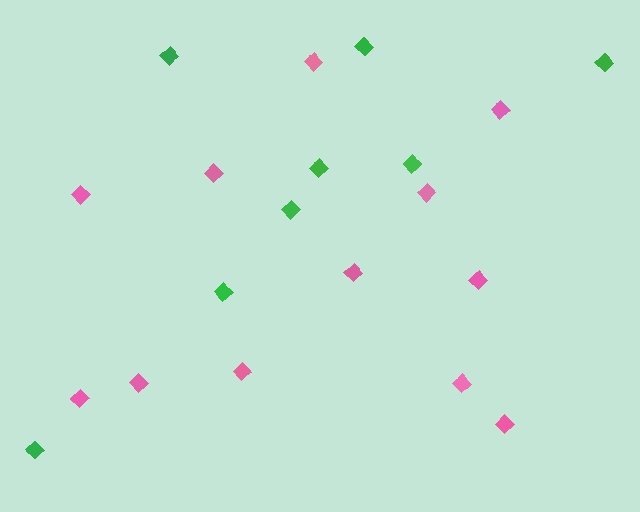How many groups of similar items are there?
There are 2 groups: one group of green diamonds (8) and one group of pink diamonds (12).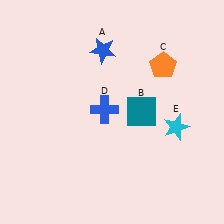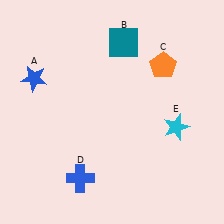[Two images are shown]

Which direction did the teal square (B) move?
The teal square (B) moved up.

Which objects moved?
The objects that moved are: the blue star (A), the teal square (B), the blue cross (D).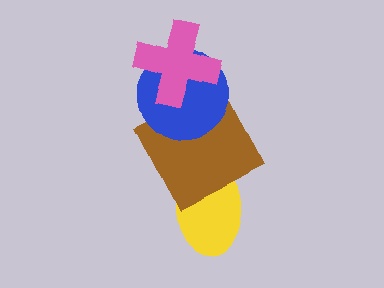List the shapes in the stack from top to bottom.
From top to bottom: the pink cross, the blue circle, the brown square, the yellow ellipse.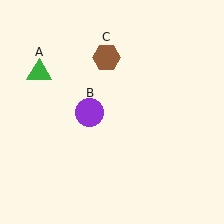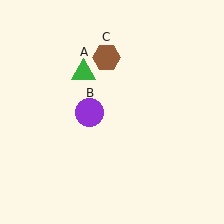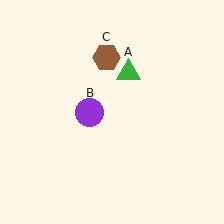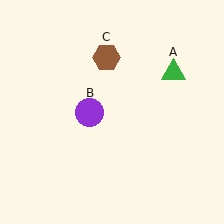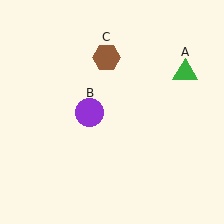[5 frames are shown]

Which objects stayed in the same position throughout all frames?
Purple circle (object B) and brown hexagon (object C) remained stationary.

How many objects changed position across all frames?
1 object changed position: green triangle (object A).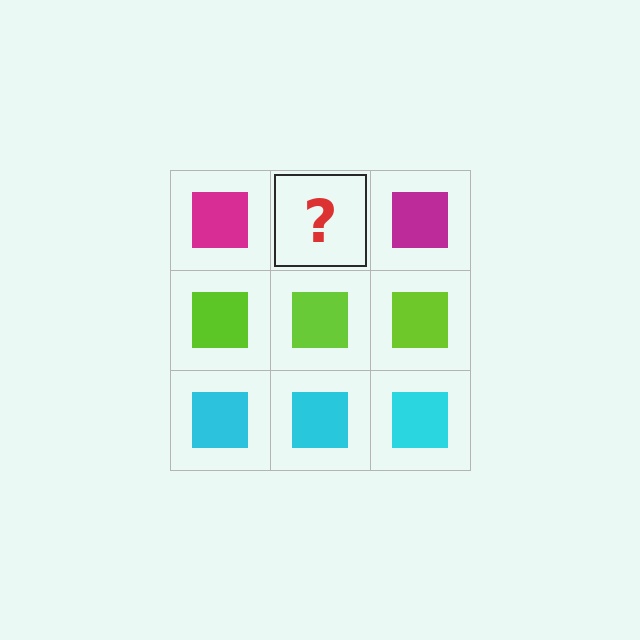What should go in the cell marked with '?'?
The missing cell should contain a magenta square.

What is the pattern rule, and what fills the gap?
The rule is that each row has a consistent color. The gap should be filled with a magenta square.